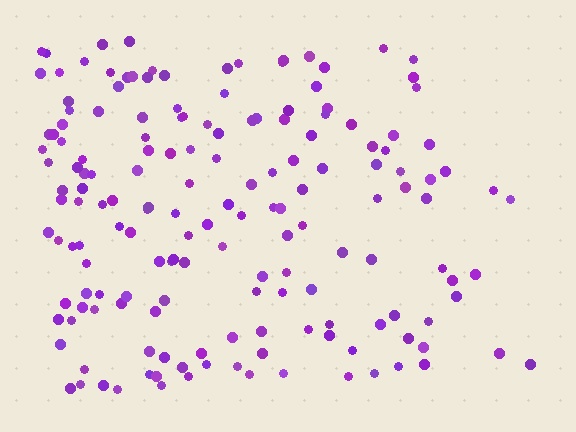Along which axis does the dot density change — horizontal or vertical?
Horizontal.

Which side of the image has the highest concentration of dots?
The left.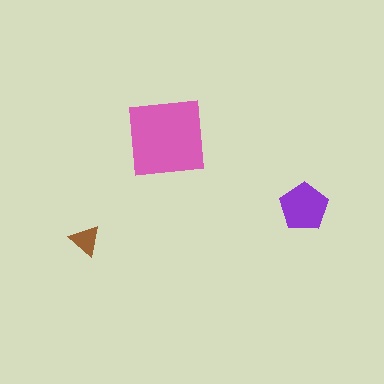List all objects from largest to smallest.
The pink square, the purple pentagon, the brown triangle.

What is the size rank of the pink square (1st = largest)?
1st.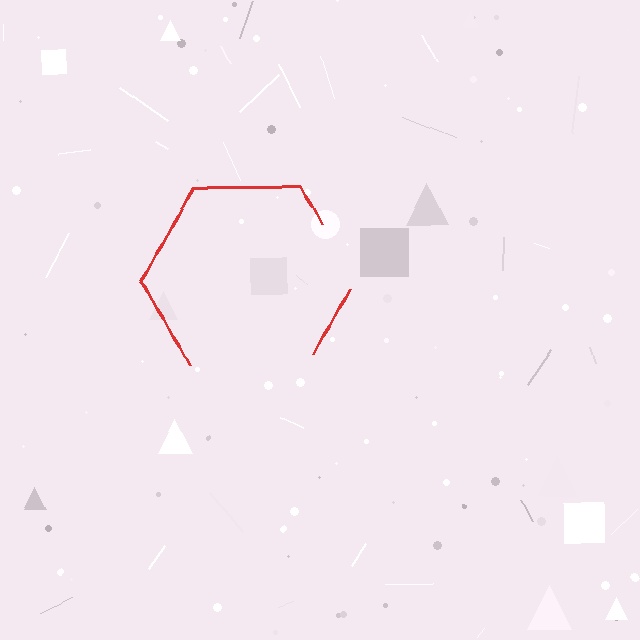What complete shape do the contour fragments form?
The contour fragments form a hexagon.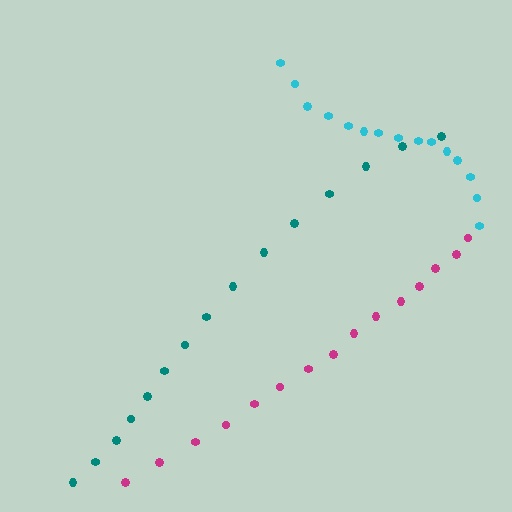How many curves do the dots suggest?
There are 3 distinct paths.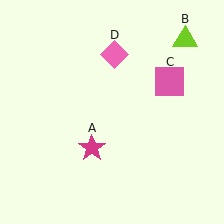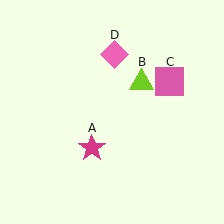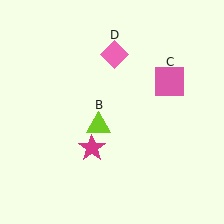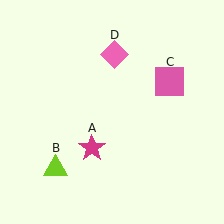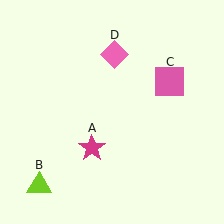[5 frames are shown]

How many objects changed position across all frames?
1 object changed position: lime triangle (object B).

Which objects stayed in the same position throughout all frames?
Magenta star (object A) and pink square (object C) and pink diamond (object D) remained stationary.